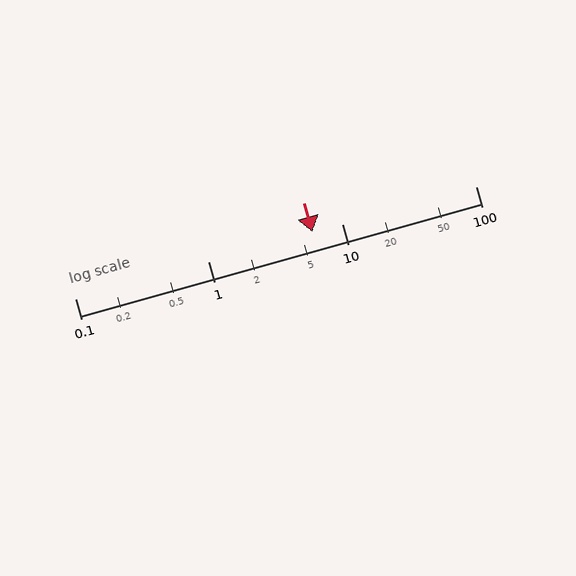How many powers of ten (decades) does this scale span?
The scale spans 3 decades, from 0.1 to 100.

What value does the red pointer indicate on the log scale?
The pointer indicates approximately 6.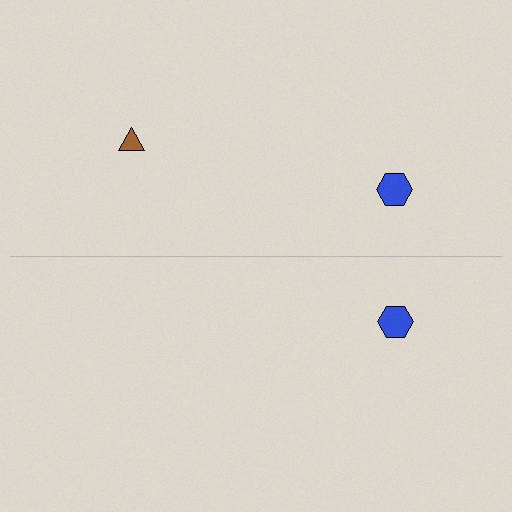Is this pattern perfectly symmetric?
No, the pattern is not perfectly symmetric. A brown triangle is missing from the bottom side.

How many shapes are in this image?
There are 3 shapes in this image.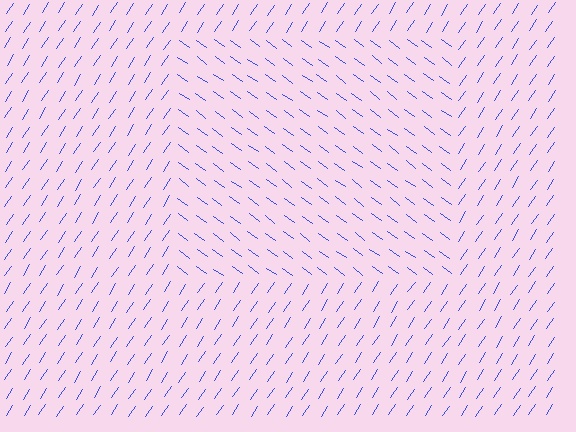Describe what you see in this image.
The image is filled with small blue line segments. A rectangle region in the image has lines oriented differently from the surrounding lines, creating a visible texture boundary.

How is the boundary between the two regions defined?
The boundary is defined purely by a change in line orientation (approximately 87 degrees difference). All lines are the same color and thickness.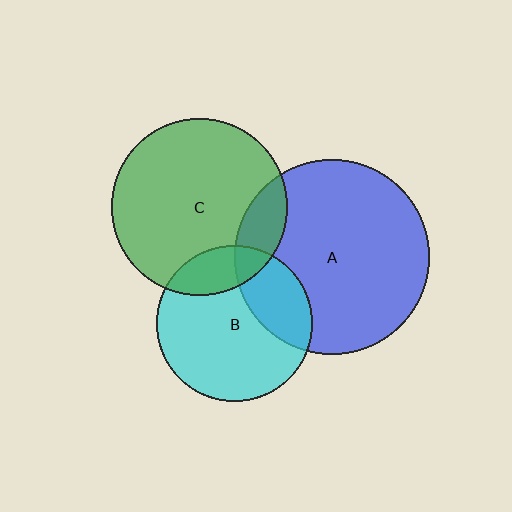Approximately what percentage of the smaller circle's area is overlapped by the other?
Approximately 25%.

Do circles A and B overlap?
Yes.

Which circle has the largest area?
Circle A (blue).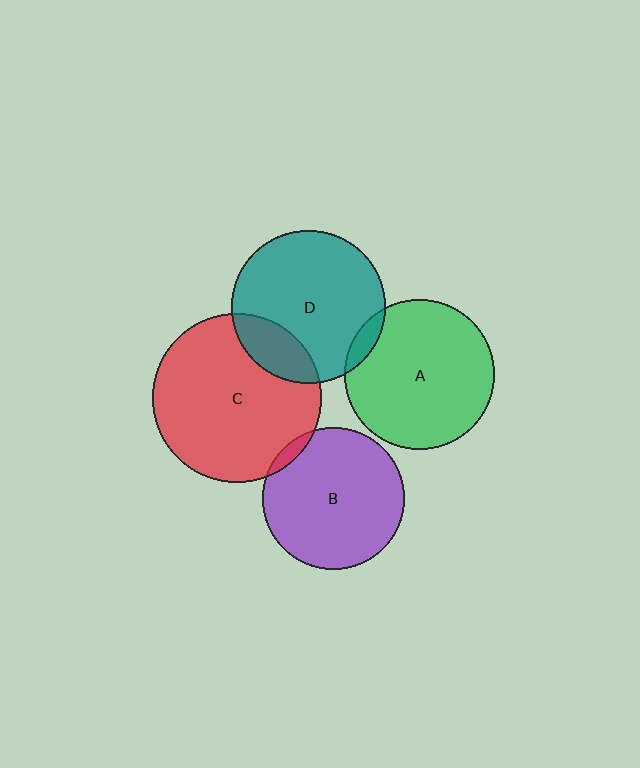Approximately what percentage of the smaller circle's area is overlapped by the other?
Approximately 5%.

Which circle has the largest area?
Circle C (red).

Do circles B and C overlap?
Yes.